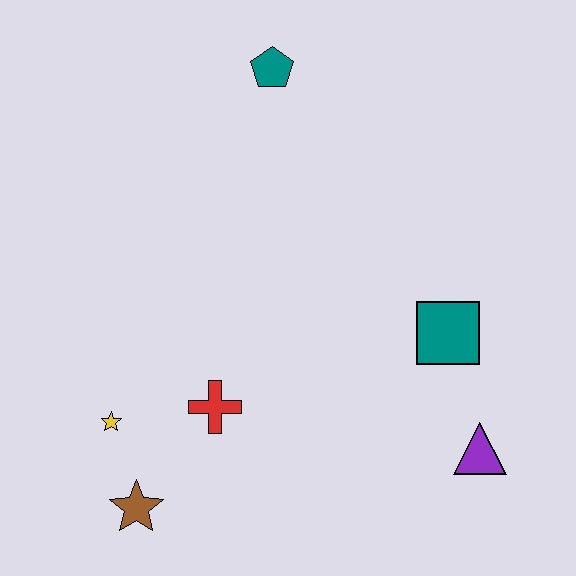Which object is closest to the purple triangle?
The teal square is closest to the purple triangle.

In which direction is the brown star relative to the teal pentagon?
The brown star is below the teal pentagon.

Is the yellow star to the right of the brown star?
No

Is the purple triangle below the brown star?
No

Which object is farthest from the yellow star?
The teal pentagon is farthest from the yellow star.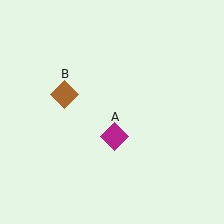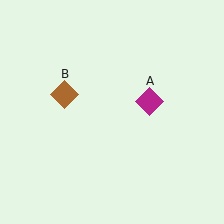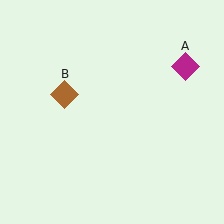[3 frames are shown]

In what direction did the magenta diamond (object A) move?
The magenta diamond (object A) moved up and to the right.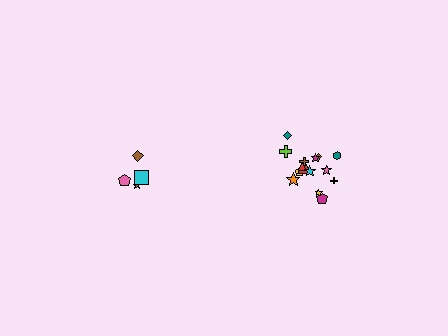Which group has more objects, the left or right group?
The right group.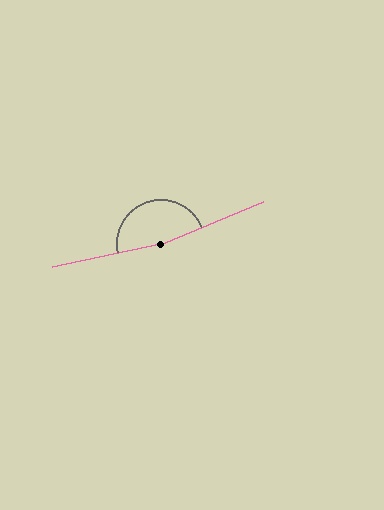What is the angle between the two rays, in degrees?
Approximately 170 degrees.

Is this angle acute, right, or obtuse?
It is obtuse.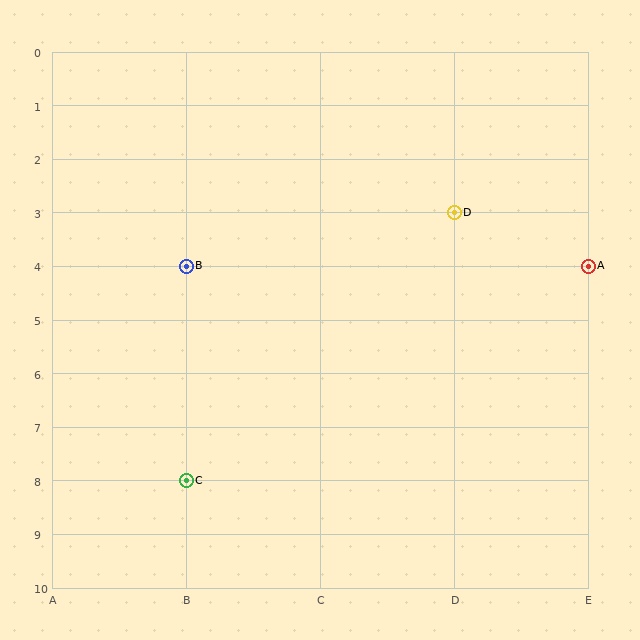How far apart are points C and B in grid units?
Points C and B are 4 rows apart.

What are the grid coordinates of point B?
Point B is at grid coordinates (B, 4).